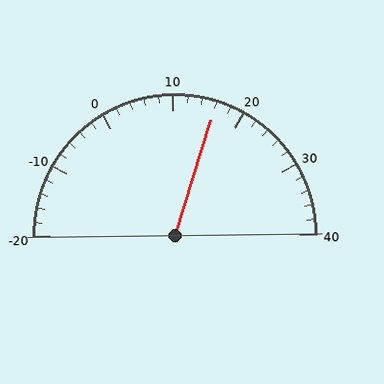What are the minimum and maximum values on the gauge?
The gauge ranges from -20 to 40.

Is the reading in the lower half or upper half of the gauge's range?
The reading is in the upper half of the range (-20 to 40).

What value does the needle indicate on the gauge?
The needle indicates approximately 16.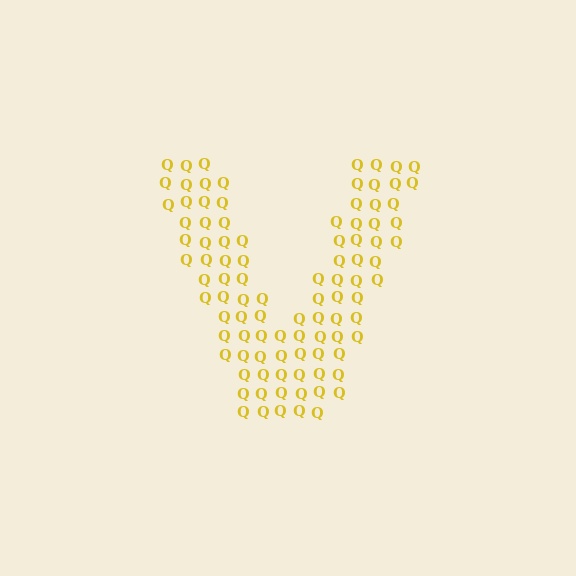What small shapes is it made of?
It is made of small letter Q's.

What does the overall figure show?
The overall figure shows the letter V.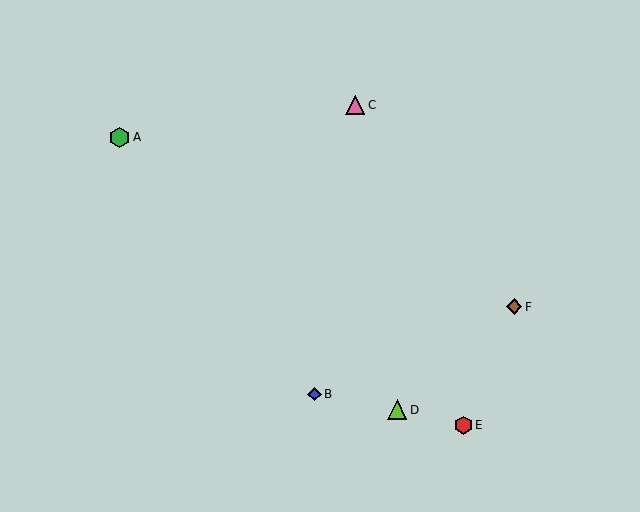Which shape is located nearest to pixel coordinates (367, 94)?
The pink triangle (labeled C) at (355, 105) is nearest to that location.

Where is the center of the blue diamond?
The center of the blue diamond is at (315, 394).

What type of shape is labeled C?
Shape C is a pink triangle.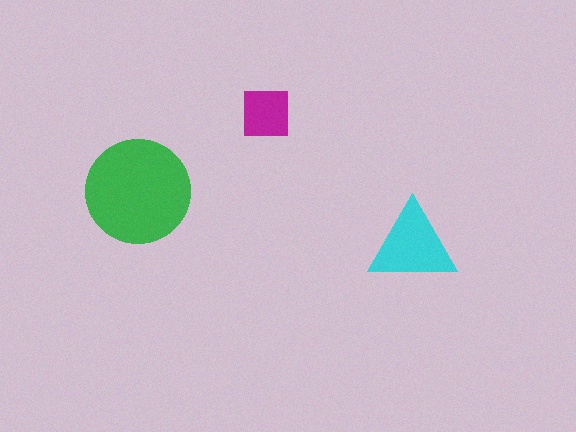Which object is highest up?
The magenta square is topmost.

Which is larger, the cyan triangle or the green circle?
The green circle.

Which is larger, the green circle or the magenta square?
The green circle.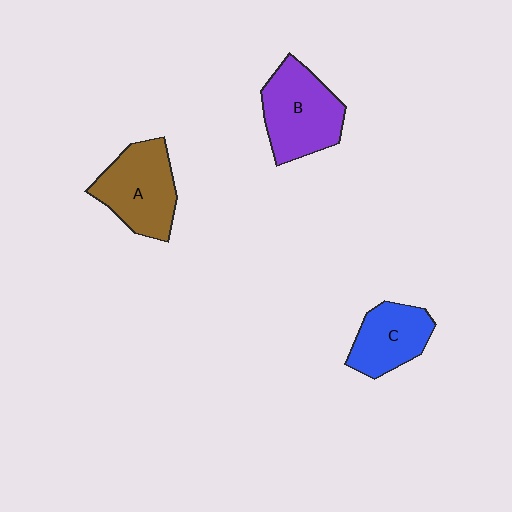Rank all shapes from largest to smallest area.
From largest to smallest: B (purple), A (brown), C (blue).